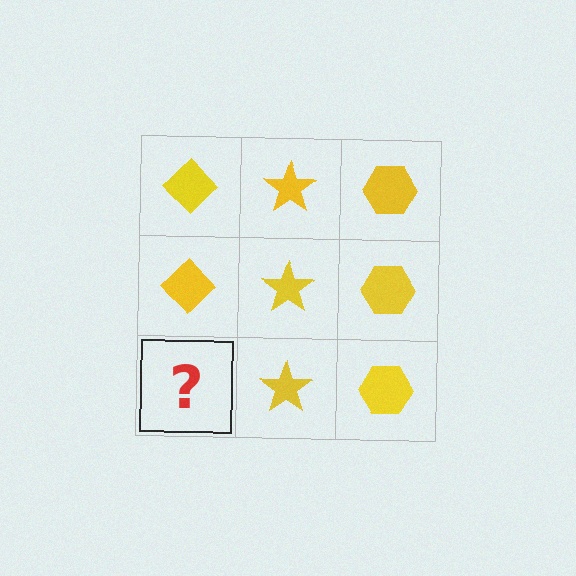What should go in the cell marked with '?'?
The missing cell should contain a yellow diamond.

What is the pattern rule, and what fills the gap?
The rule is that each column has a consistent shape. The gap should be filled with a yellow diamond.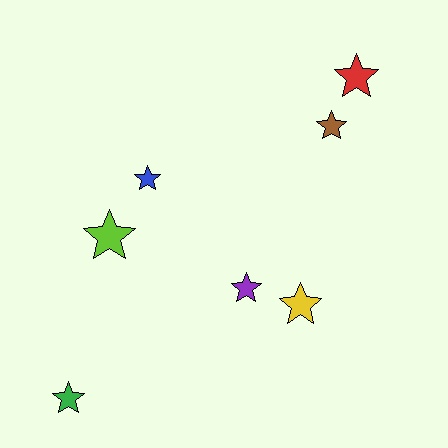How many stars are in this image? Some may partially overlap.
There are 7 stars.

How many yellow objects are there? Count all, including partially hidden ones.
There is 1 yellow object.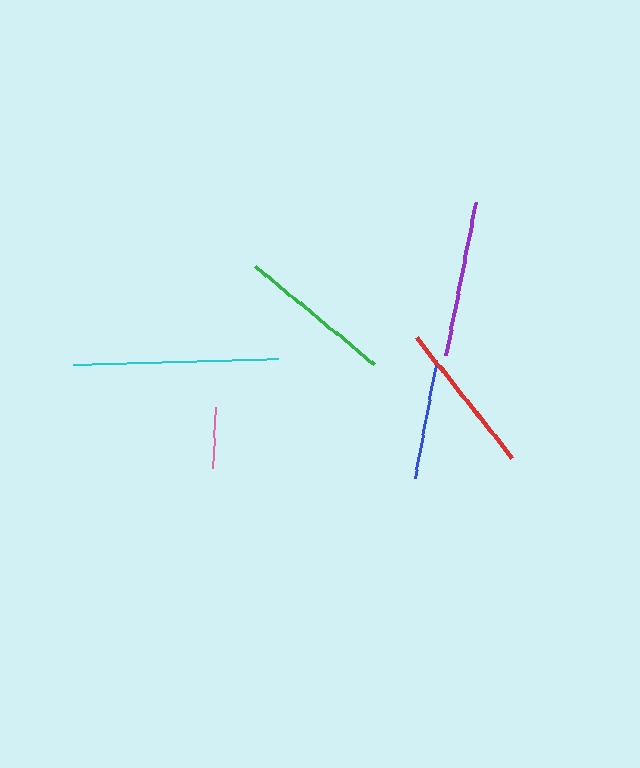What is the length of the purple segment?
The purple segment is approximately 156 pixels long.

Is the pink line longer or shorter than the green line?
The green line is longer than the pink line.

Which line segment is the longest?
The cyan line is the longest at approximately 205 pixels.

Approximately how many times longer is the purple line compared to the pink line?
The purple line is approximately 2.5 times the length of the pink line.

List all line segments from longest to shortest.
From longest to shortest: cyan, purple, green, red, blue, pink.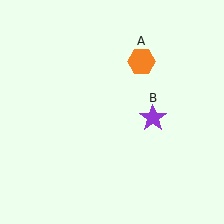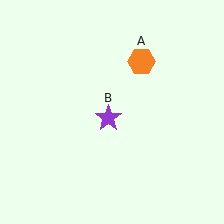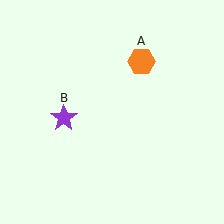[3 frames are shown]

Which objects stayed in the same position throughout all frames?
Orange hexagon (object A) remained stationary.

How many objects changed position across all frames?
1 object changed position: purple star (object B).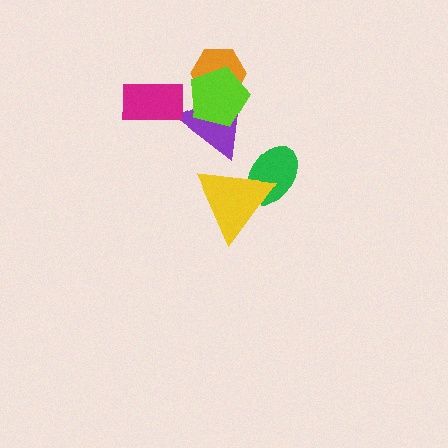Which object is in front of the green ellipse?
The yellow triangle is in front of the green ellipse.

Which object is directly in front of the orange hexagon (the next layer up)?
The purple triangle is directly in front of the orange hexagon.